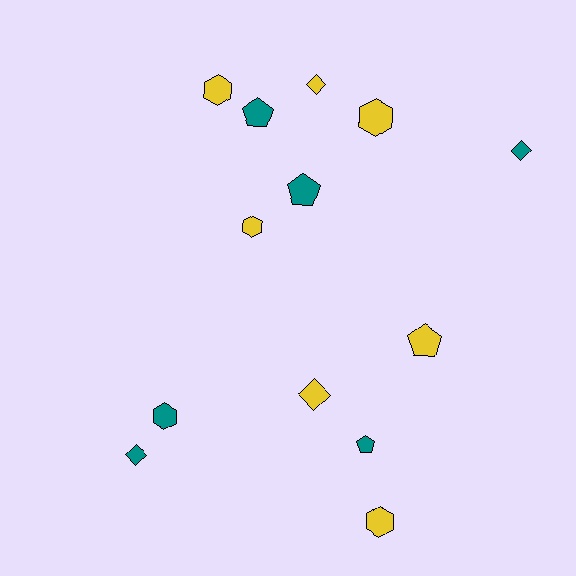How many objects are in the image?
There are 13 objects.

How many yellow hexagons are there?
There are 4 yellow hexagons.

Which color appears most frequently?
Yellow, with 7 objects.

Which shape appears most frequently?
Hexagon, with 5 objects.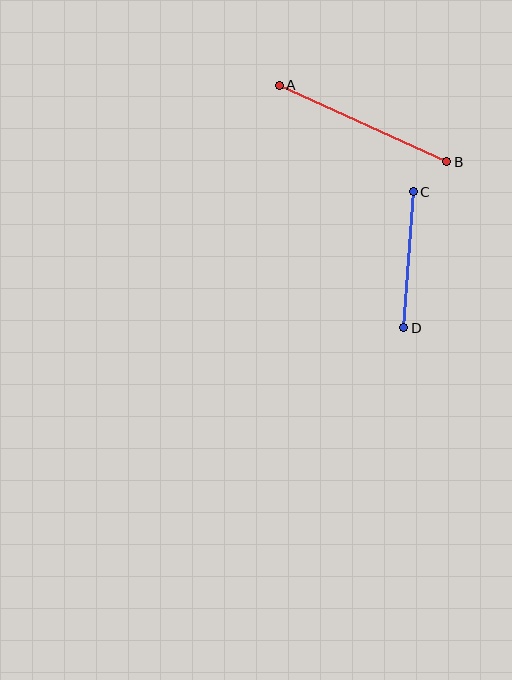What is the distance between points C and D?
The distance is approximately 137 pixels.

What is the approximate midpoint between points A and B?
The midpoint is at approximately (363, 124) pixels.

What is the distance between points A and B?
The distance is approximately 184 pixels.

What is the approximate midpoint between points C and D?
The midpoint is at approximately (409, 260) pixels.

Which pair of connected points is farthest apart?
Points A and B are farthest apart.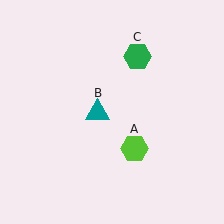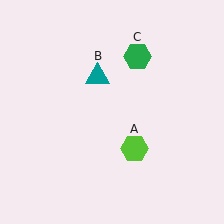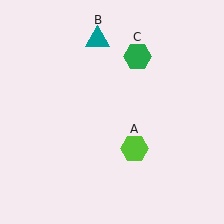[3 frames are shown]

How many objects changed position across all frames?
1 object changed position: teal triangle (object B).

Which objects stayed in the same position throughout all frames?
Lime hexagon (object A) and green hexagon (object C) remained stationary.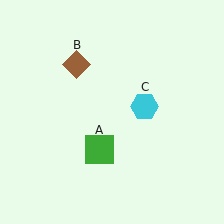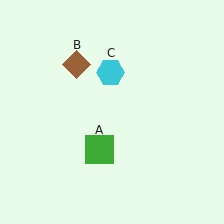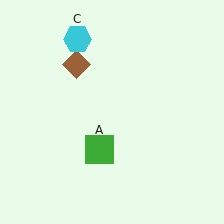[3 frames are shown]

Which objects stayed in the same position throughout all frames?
Green square (object A) and brown diamond (object B) remained stationary.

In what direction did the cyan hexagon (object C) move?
The cyan hexagon (object C) moved up and to the left.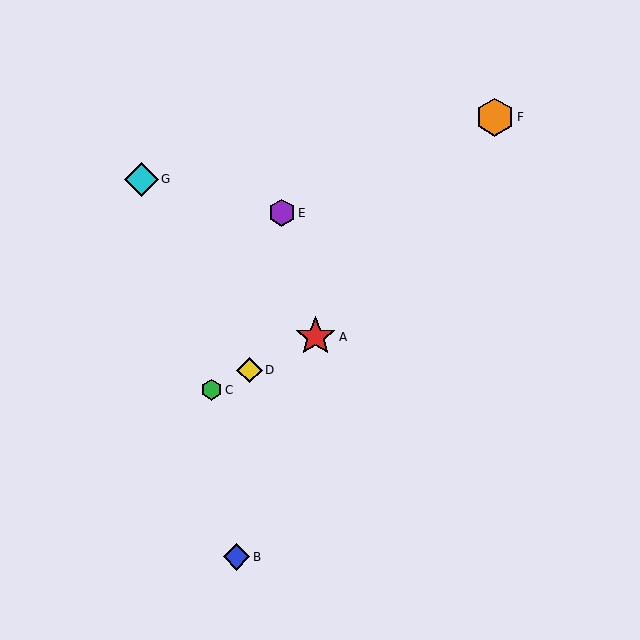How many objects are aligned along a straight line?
3 objects (A, C, D) are aligned along a straight line.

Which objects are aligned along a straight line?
Objects A, C, D are aligned along a straight line.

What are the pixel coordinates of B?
Object B is at (236, 557).